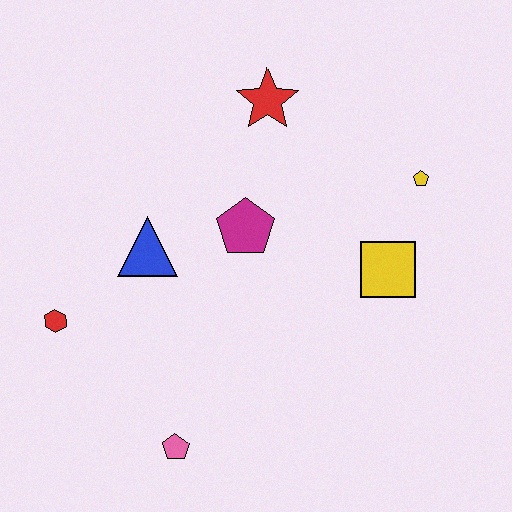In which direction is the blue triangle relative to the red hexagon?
The blue triangle is to the right of the red hexagon.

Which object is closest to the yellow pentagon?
The yellow square is closest to the yellow pentagon.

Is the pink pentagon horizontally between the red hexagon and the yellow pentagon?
Yes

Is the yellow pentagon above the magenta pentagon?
Yes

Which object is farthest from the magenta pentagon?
The pink pentagon is farthest from the magenta pentagon.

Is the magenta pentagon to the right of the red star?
No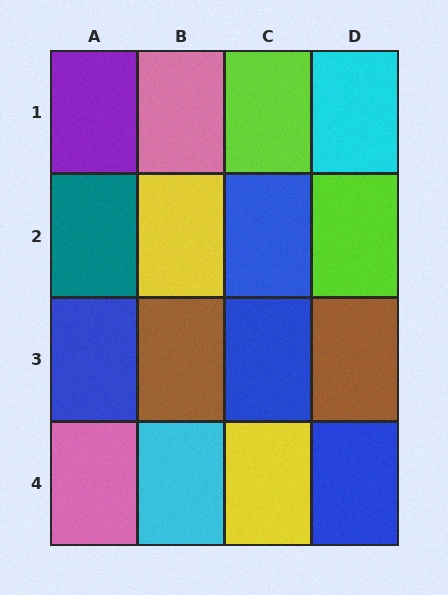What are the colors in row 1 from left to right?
Purple, pink, lime, cyan.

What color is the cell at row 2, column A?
Teal.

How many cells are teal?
1 cell is teal.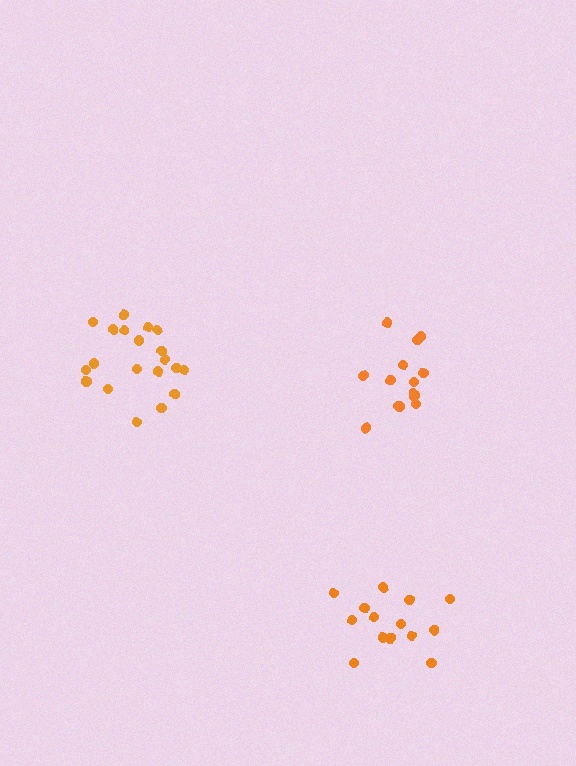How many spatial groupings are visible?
There are 3 spatial groupings.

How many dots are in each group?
Group 1: 20 dots, Group 2: 15 dots, Group 3: 14 dots (49 total).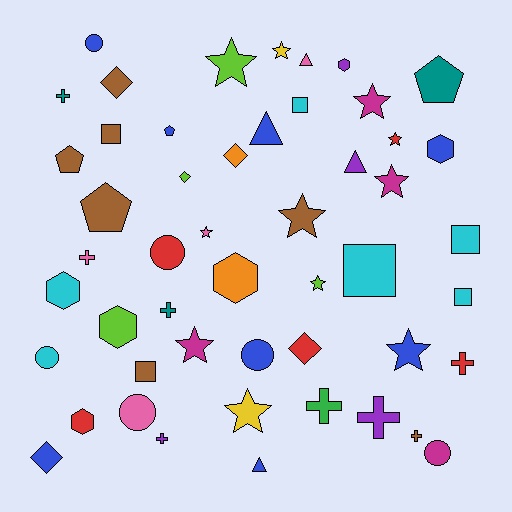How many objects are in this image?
There are 50 objects.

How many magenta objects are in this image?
There are 4 magenta objects.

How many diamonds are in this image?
There are 5 diamonds.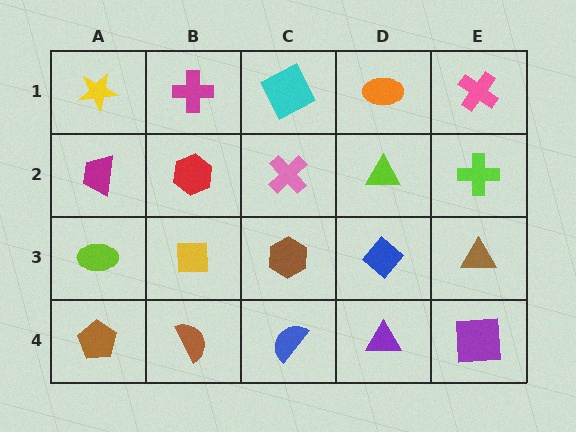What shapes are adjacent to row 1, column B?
A red hexagon (row 2, column B), a yellow star (row 1, column A), a cyan square (row 1, column C).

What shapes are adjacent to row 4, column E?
A brown triangle (row 3, column E), a purple triangle (row 4, column D).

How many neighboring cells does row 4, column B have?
3.